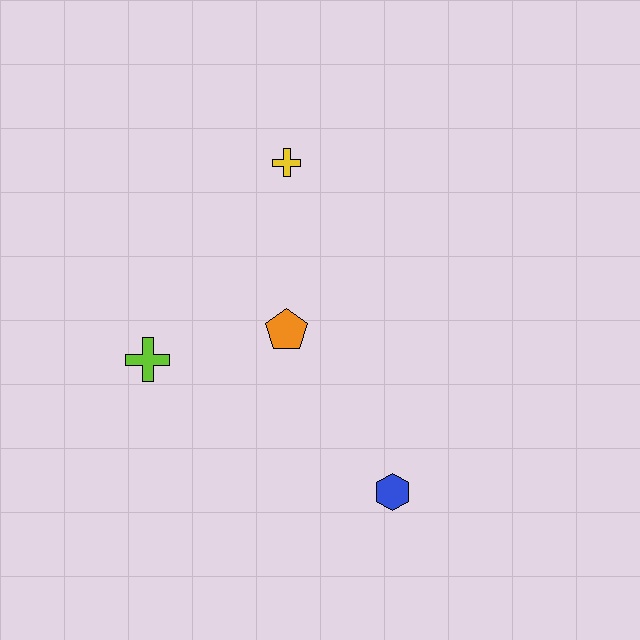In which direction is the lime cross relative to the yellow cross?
The lime cross is below the yellow cross.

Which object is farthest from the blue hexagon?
The yellow cross is farthest from the blue hexagon.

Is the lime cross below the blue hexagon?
No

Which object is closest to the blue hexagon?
The orange pentagon is closest to the blue hexagon.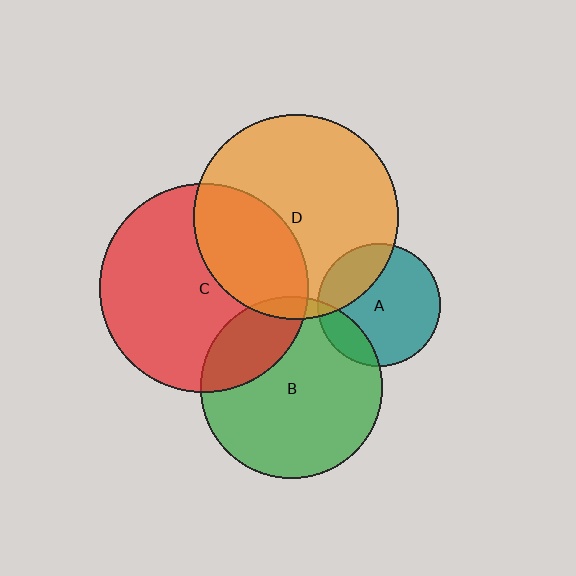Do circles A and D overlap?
Yes.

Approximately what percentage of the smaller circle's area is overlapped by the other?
Approximately 25%.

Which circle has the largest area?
Circle C (red).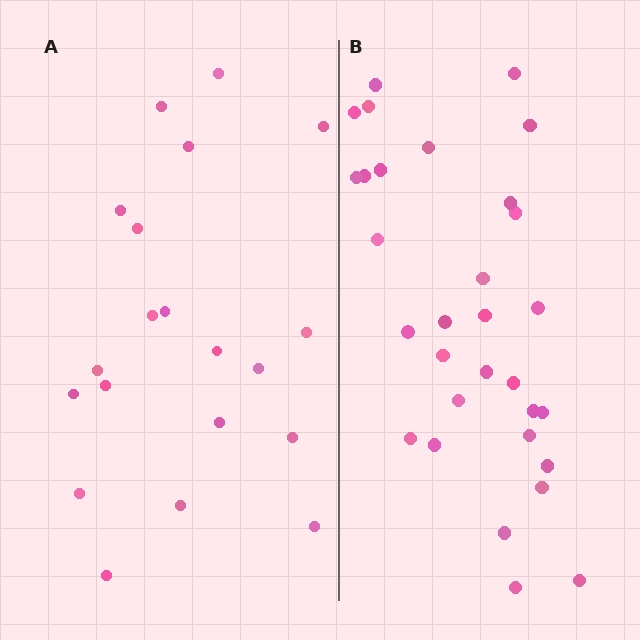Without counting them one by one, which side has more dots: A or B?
Region B (the right region) has more dots.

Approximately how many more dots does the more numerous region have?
Region B has roughly 12 or so more dots than region A.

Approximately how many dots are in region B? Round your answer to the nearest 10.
About 30 dots. (The exact count is 31, which rounds to 30.)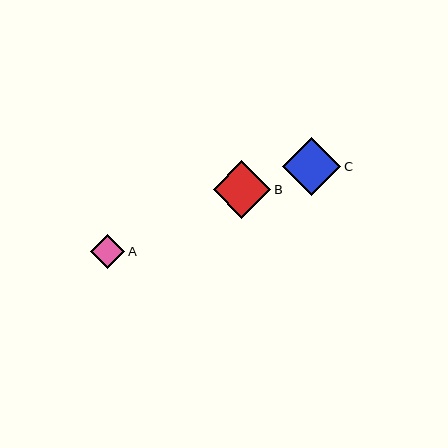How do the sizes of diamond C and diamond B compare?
Diamond C and diamond B are approximately the same size.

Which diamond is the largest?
Diamond C is the largest with a size of approximately 58 pixels.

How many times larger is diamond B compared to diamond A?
Diamond B is approximately 1.7 times the size of diamond A.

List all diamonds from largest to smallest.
From largest to smallest: C, B, A.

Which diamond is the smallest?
Diamond A is the smallest with a size of approximately 34 pixels.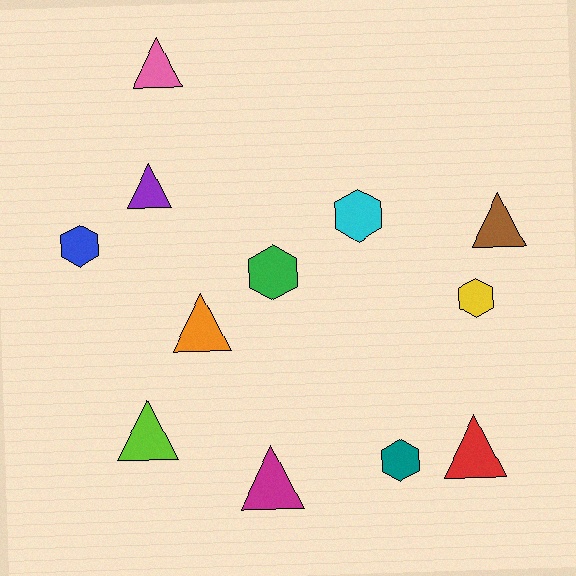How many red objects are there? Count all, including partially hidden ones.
There is 1 red object.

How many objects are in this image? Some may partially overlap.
There are 12 objects.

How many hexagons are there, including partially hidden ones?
There are 5 hexagons.